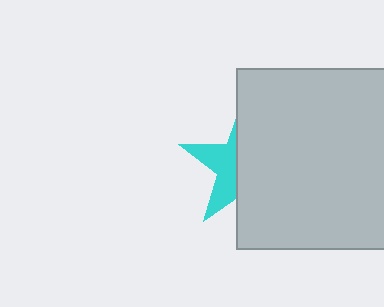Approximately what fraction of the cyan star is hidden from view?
Roughly 62% of the cyan star is hidden behind the light gray rectangle.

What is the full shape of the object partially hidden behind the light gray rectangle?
The partially hidden object is a cyan star.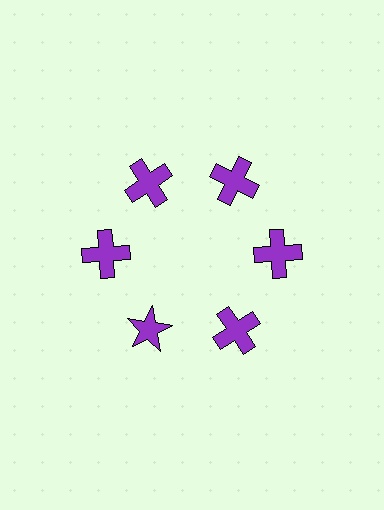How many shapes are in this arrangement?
There are 6 shapes arranged in a ring pattern.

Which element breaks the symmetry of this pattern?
The purple star at roughly the 7 o'clock position breaks the symmetry. All other shapes are purple crosses.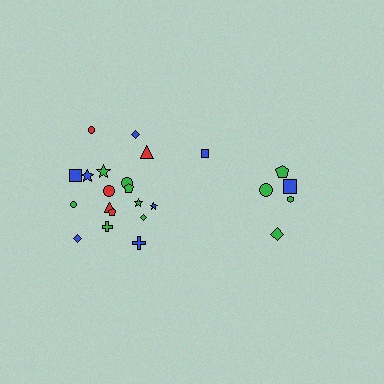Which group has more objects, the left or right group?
The left group.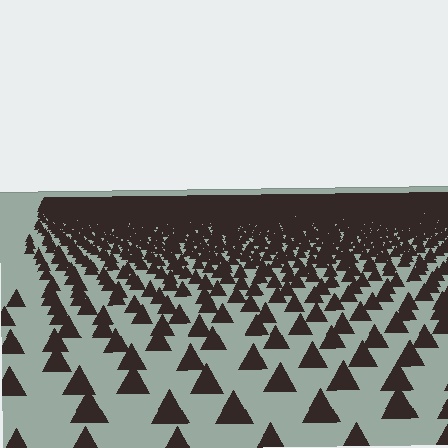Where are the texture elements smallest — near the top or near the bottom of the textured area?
Near the top.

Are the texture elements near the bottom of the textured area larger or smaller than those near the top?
Larger. Near the bottom, elements are closer to the viewer and appear at a bigger on-screen size.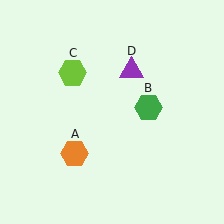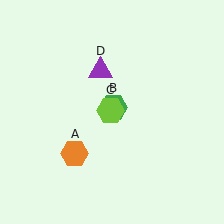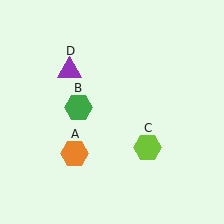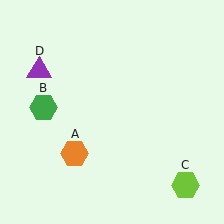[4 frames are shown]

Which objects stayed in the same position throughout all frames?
Orange hexagon (object A) remained stationary.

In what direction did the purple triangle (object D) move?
The purple triangle (object D) moved left.